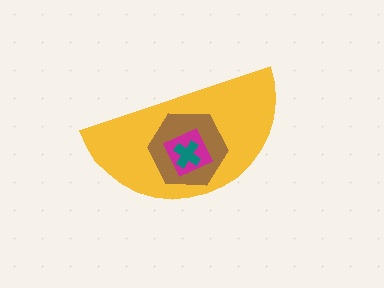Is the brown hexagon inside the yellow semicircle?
Yes.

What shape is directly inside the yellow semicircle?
The brown hexagon.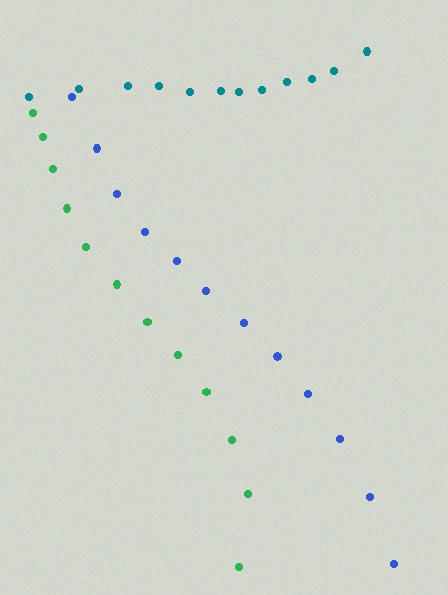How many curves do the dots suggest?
There are 3 distinct paths.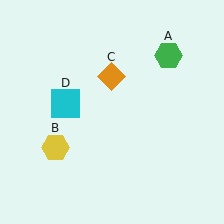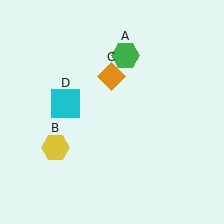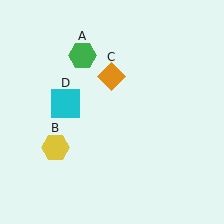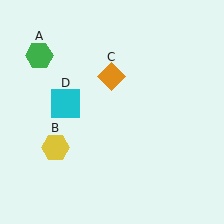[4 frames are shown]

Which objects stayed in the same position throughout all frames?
Yellow hexagon (object B) and orange diamond (object C) and cyan square (object D) remained stationary.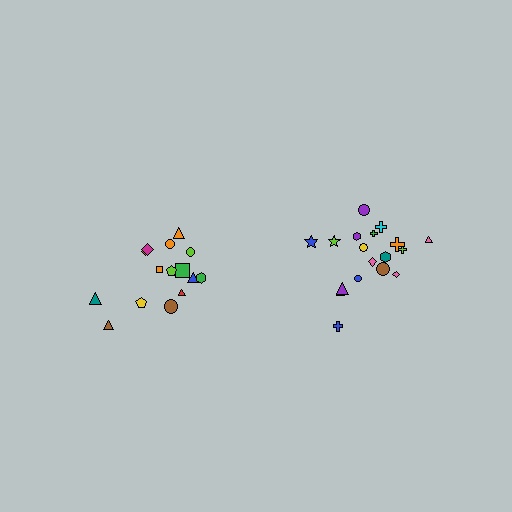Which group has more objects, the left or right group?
The right group.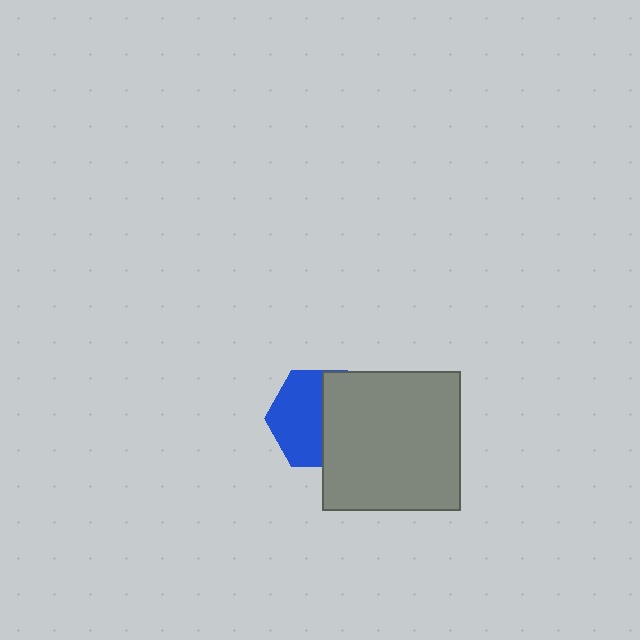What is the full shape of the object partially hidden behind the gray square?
The partially hidden object is a blue hexagon.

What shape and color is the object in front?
The object in front is a gray square.